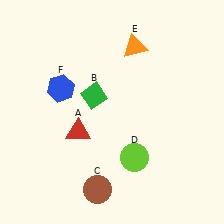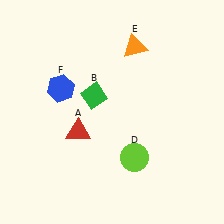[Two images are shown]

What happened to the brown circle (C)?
The brown circle (C) was removed in Image 2. It was in the bottom-left area of Image 1.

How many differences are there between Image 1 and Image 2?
There is 1 difference between the two images.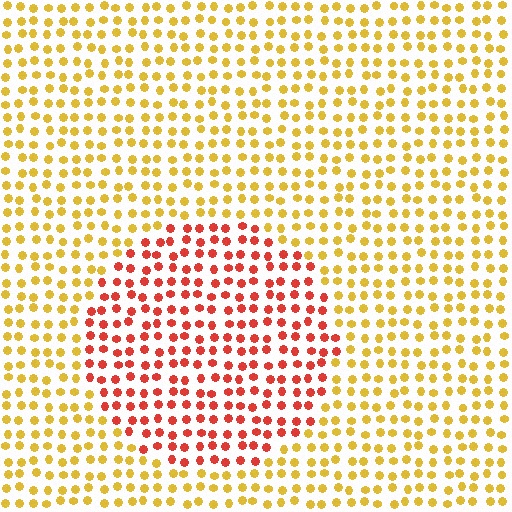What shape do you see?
I see a circle.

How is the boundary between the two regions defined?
The boundary is defined purely by a slight shift in hue (about 46 degrees). Spacing, size, and orientation are identical on both sides.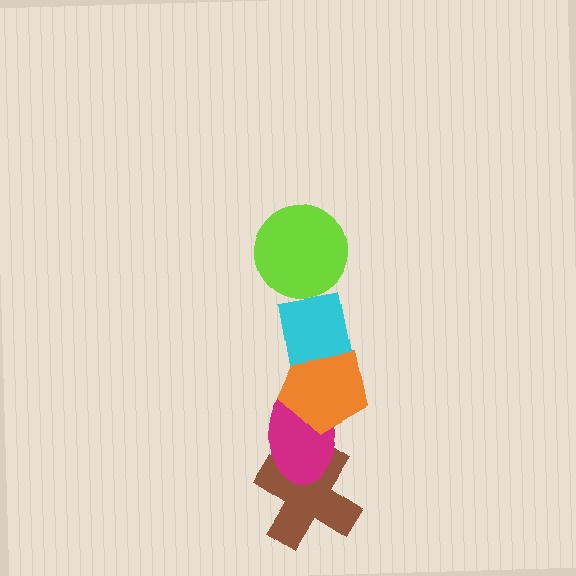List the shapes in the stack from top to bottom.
From top to bottom: the lime circle, the cyan square, the orange pentagon, the magenta ellipse, the brown cross.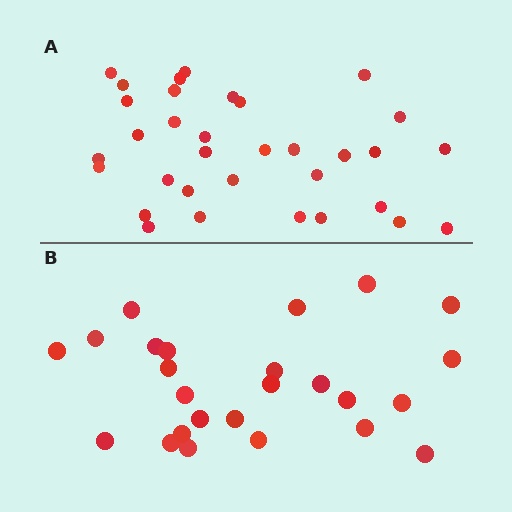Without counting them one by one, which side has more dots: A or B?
Region A (the top region) has more dots.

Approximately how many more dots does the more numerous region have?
Region A has roughly 8 or so more dots than region B.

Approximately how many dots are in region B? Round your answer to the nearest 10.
About 20 dots. (The exact count is 25, which rounds to 20.)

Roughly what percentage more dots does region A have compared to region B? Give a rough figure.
About 30% more.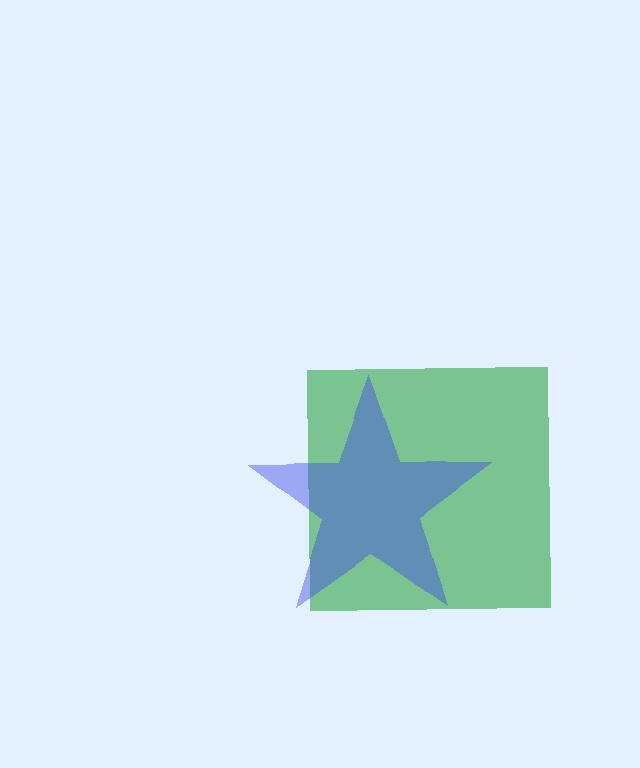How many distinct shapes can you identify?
There are 2 distinct shapes: a green square, a blue star.